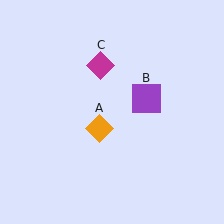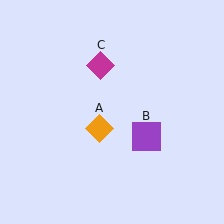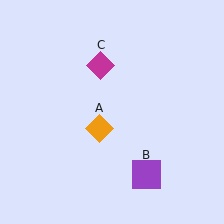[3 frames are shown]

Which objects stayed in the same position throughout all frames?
Orange diamond (object A) and magenta diamond (object C) remained stationary.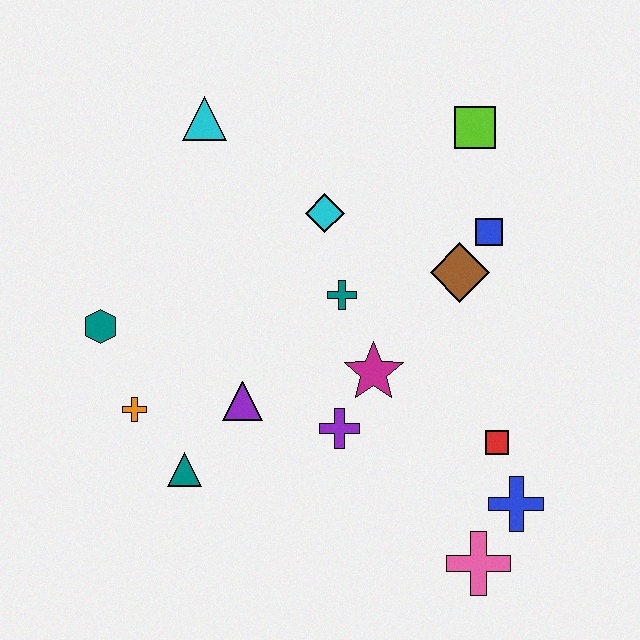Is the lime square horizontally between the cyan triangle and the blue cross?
Yes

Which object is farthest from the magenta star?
The cyan triangle is farthest from the magenta star.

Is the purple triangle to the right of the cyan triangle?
Yes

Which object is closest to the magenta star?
The purple cross is closest to the magenta star.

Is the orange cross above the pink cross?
Yes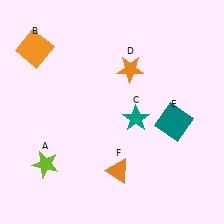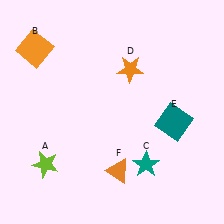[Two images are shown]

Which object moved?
The teal star (C) moved down.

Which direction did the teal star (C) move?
The teal star (C) moved down.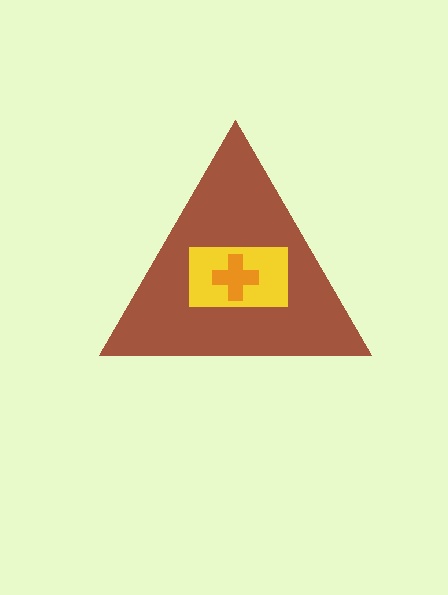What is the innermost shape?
The orange cross.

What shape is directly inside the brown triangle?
The yellow rectangle.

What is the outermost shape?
The brown triangle.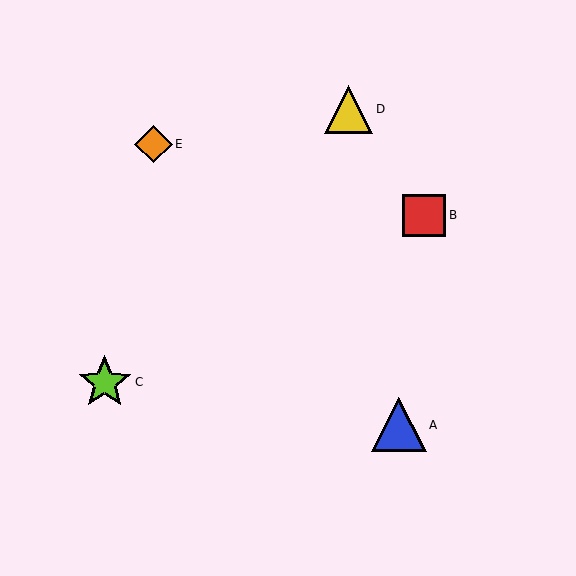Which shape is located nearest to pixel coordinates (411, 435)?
The blue triangle (labeled A) at (399, 425) is nearest to that location.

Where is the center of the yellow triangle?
The center of the yellow triangle is at (349, 109).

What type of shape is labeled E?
Shape E is an orange diamond.